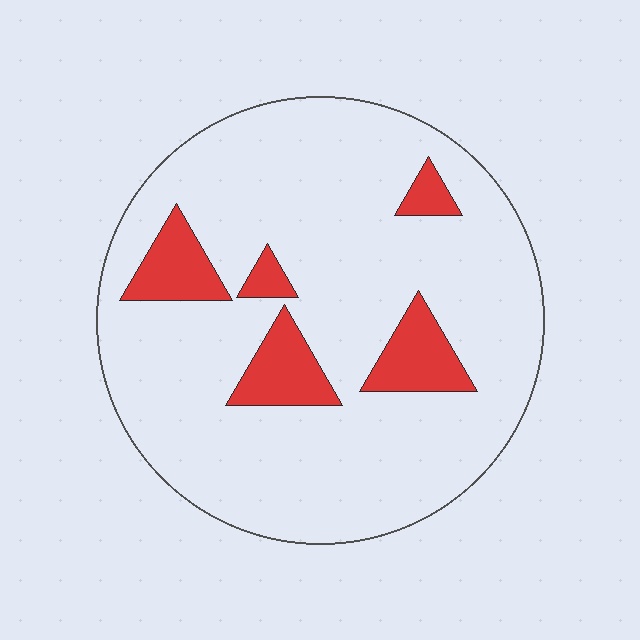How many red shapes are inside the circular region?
5.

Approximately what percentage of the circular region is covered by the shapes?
Approximately 15%.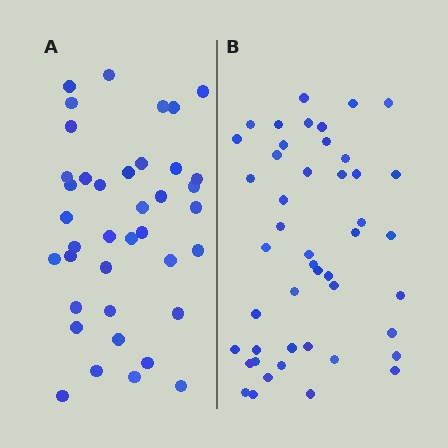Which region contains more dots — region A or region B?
Region B (the right region) has more dots.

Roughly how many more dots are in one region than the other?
Region B has roughly 8 or so more dots than region A.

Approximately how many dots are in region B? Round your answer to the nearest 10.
About 50 dots. (The exact count is 46, which rounds to 50.)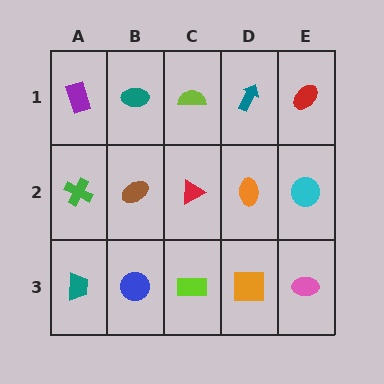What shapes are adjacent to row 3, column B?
A brown ellipse (row 2, column B), a teal trapezoid (row 3, column A), a lime rectangle (row 3, column C).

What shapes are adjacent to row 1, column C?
A red triangle (row 2, column C), a teal ellipse (row 1, column B), a teal arrow (row 1, column D).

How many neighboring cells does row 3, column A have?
2.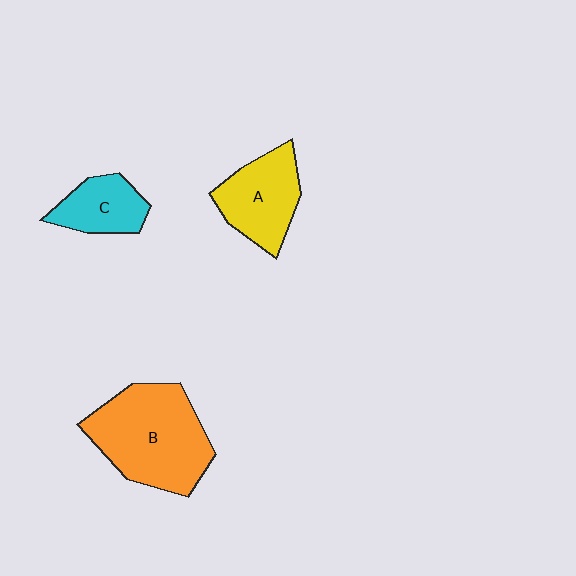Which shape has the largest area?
Shape B (orange).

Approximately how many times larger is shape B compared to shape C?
Approximately 2.3 times.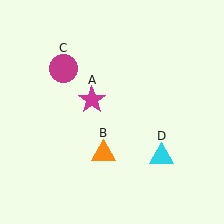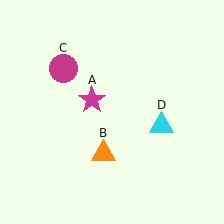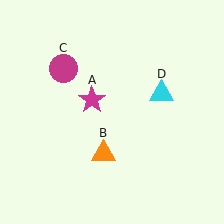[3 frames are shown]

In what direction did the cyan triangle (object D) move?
The cyan triangle (object D) moved up.